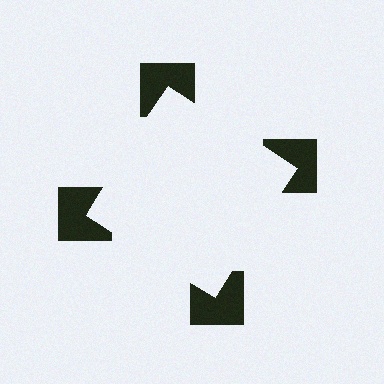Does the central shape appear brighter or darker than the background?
It typically appears slightly brighter than the background, even though no actual brightness change is drawn.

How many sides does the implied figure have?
4 sides.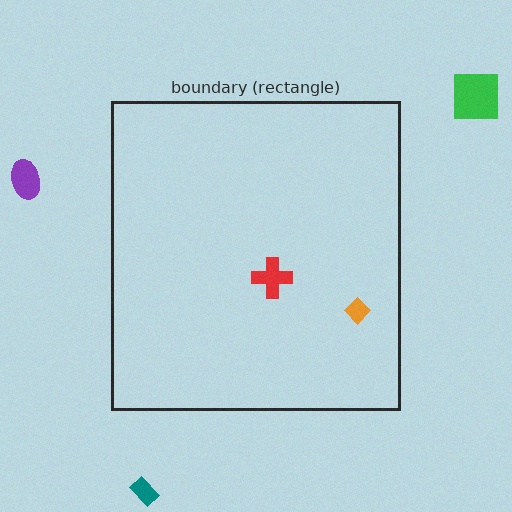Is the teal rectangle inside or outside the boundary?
Outside.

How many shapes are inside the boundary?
2 inside, 3 outside.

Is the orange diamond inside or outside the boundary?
Inside.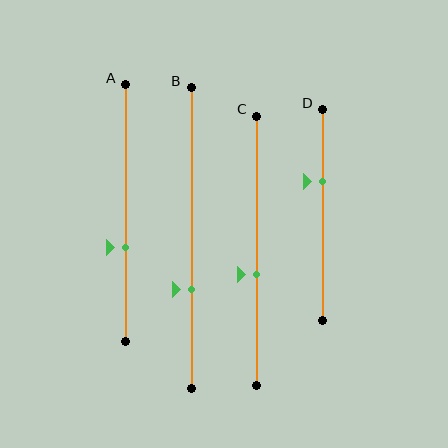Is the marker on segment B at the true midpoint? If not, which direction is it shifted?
No, the marker on segment B is shifted downward by about 17% of the segment length.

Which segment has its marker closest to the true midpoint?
Segment C has its marker closest to the true midpoint.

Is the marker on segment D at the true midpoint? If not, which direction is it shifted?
No, the marker on segment D is shifted upward by about 16% of the segment length.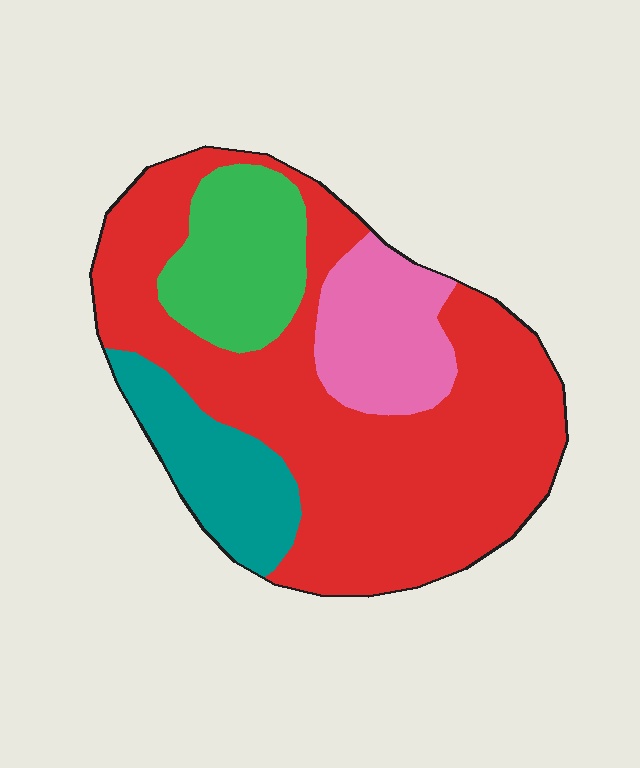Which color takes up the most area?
Red, at roughly 60%.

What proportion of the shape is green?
Green takes up about one eighth (1/8) of the shape.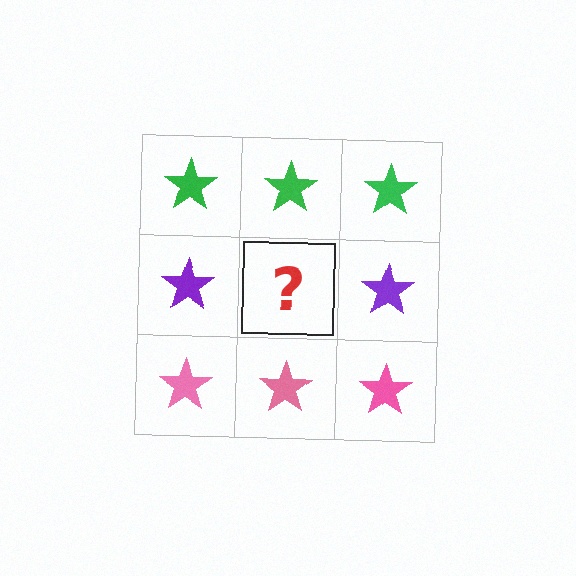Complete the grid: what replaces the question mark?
The question mark should be replaced with a purple star.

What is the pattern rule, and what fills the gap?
The rule is that each row has a consistent color. The gap should be filled with a purple star.